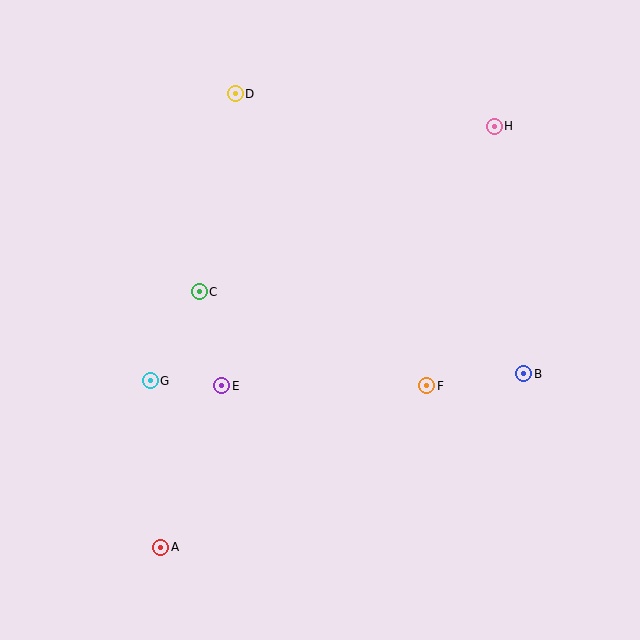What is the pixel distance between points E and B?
The distance between E and B is 303 pixels.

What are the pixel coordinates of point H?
Point H is at (494, 126).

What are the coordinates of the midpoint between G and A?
The midpoint between G and A is at (156, 464).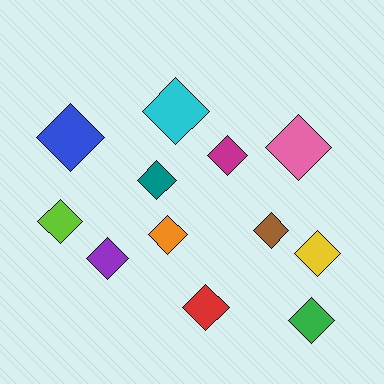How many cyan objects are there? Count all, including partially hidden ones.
There is 1 cyan object.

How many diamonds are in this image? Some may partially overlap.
There are 12 diamonds.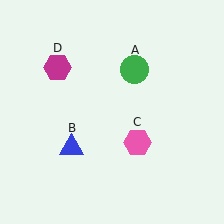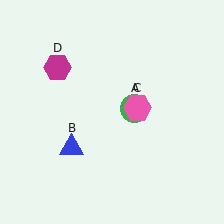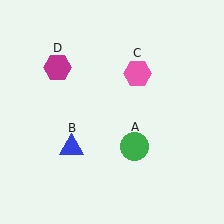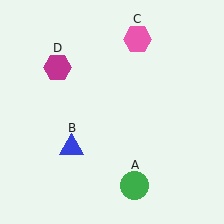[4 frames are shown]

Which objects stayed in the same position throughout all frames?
Blue triangle (object B) and magenta hexagon (object D) remained stationary.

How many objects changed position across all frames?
2 objects changed position: green circle (object A), pink hexagon (object C).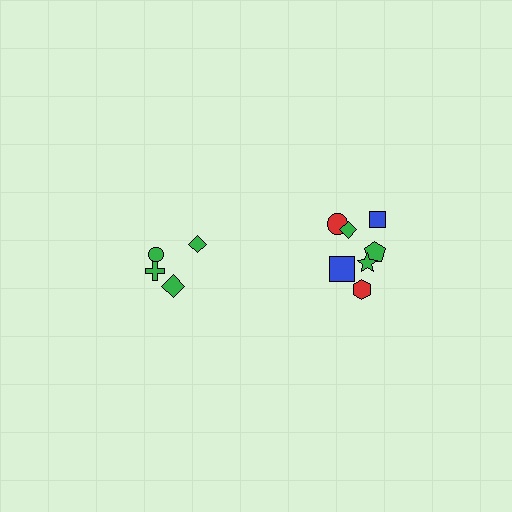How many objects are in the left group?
There are 4 objects.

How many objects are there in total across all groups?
There are 11 objects.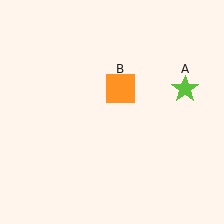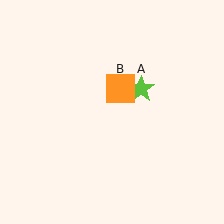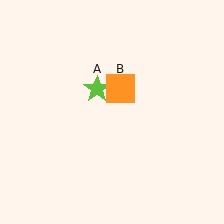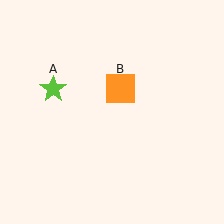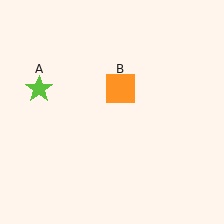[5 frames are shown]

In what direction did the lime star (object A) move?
The lime star (object A) moved left.